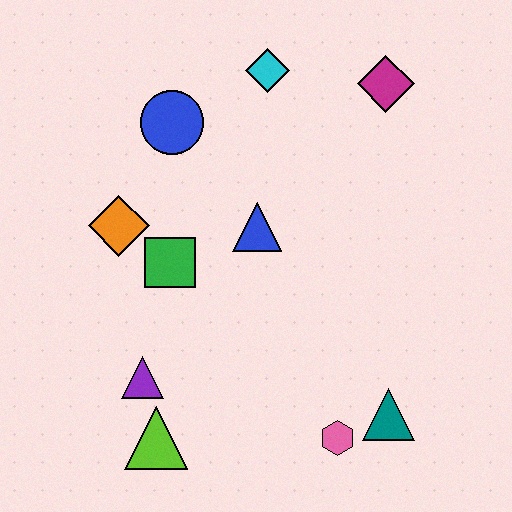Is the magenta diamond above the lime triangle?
Yes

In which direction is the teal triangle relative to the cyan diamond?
The teal triangle is below the cyan diamond.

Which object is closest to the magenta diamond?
The cyan diamond is closest to the magenta diamond.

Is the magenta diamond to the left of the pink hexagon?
No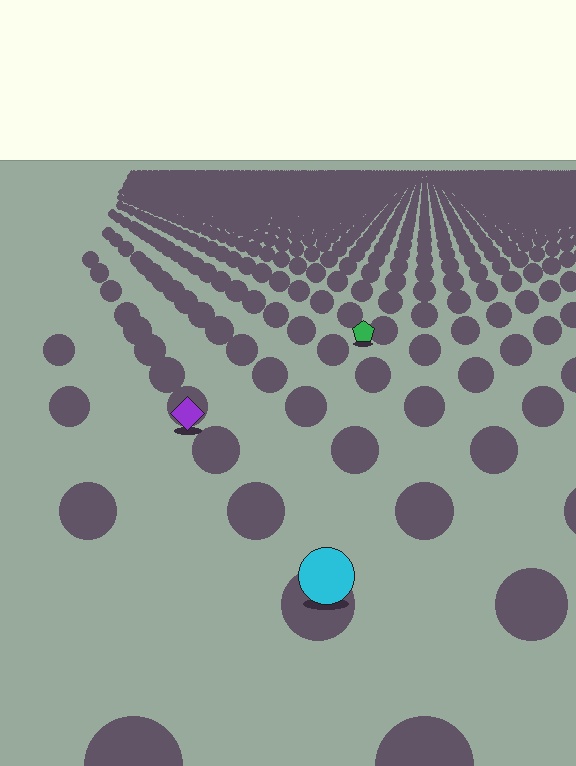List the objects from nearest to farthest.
From nearest to farthest: the cyan circle, the purple diamond, the green pentagon.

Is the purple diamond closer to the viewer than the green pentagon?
Yes. The purple diamond is closer — you can tell from the texture gradient: the ground texture is coarser near it.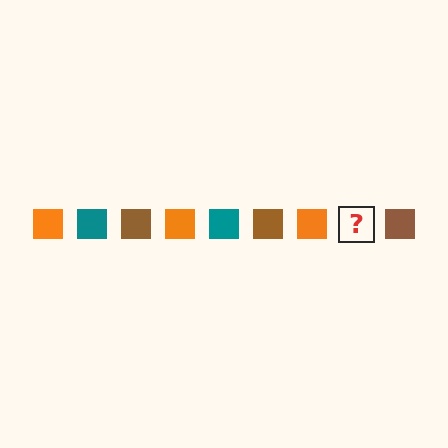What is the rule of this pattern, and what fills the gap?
The rule is that the pattern cycles through orange, teal, brown squares. The gap should be filled with a teal square.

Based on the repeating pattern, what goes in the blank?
The blank should be a teal square.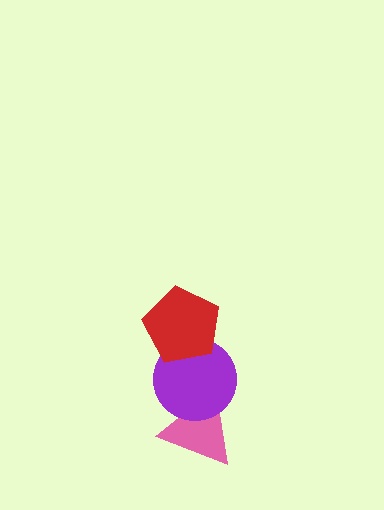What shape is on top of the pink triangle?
The purple circle is on top of the pink triangle.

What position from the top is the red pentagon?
The red pentagon is 1st from the top.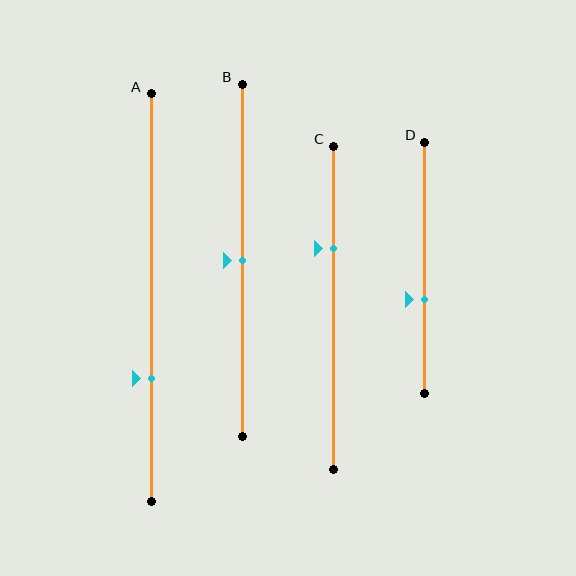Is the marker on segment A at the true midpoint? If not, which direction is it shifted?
No, the marker on segment A is shifted downward by about 20% of the segment length.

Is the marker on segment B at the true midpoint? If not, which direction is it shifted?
Yes, the marker on segment B is at the true midpoint.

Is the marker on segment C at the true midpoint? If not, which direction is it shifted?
No, the marker on segment C is shifted upward by about 18% of the segment length.